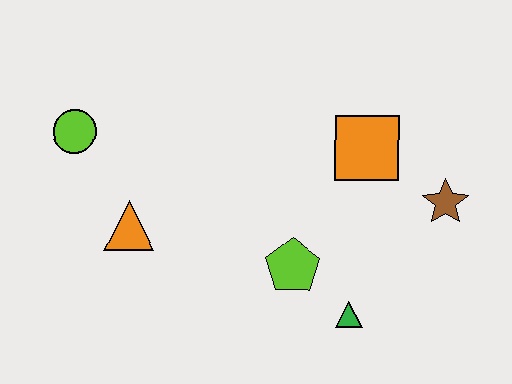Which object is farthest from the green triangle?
The lime circle is farthest from the green triangle.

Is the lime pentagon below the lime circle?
Yes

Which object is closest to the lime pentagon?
The green triangle is closest to the lime pentagon.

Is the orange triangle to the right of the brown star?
No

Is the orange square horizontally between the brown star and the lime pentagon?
Yes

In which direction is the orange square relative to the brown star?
The orange square is to the left of the brown star.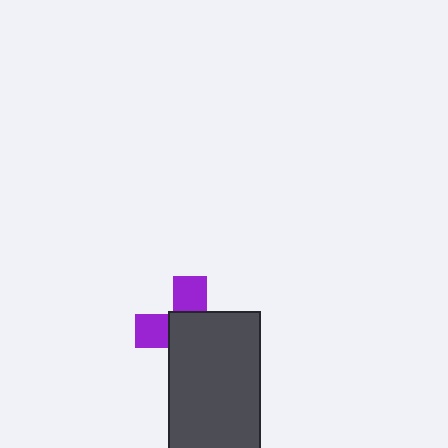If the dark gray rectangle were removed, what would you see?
You would see the complete purple cross.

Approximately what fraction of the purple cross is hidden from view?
Roughly 63% of the purple cross is hidden behind the dark gray rectangle.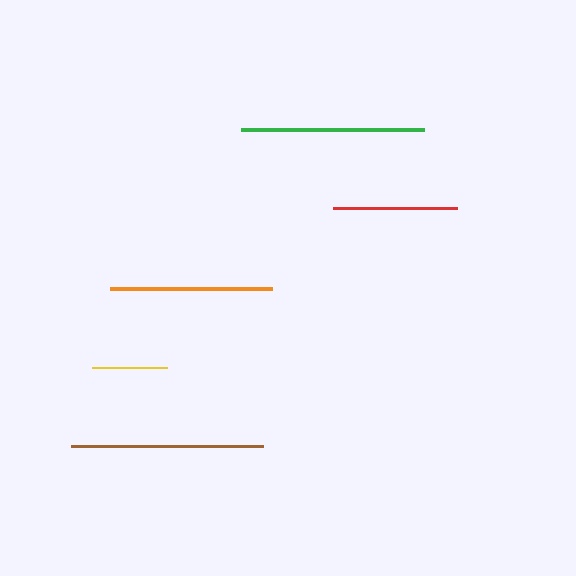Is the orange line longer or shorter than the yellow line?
The orange line is longer than the yellow line.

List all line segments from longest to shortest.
From longest to shortest: brown, green, orange, red, yellow.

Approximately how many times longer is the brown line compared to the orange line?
The brown line is approximately 1.2 times the length of the orange line.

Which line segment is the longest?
The brown line is the longest at approximately 192 pixels.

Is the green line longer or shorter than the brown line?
The brown line is longer than the green line.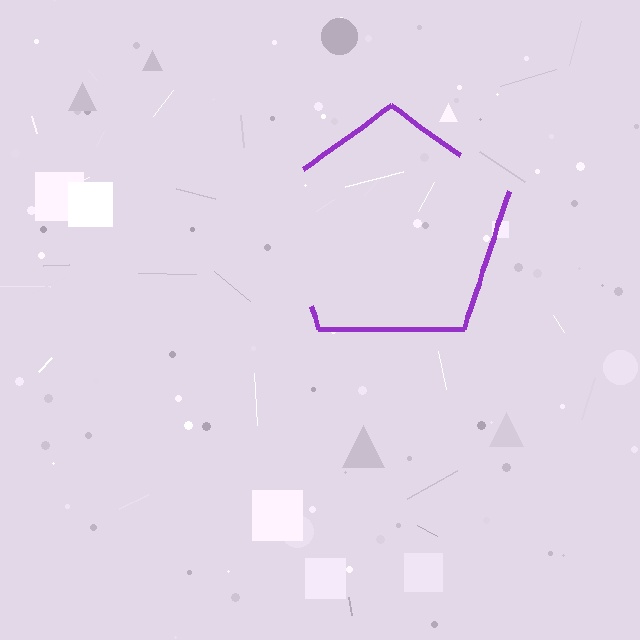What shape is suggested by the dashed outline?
The dashed outline suggests a pentagon.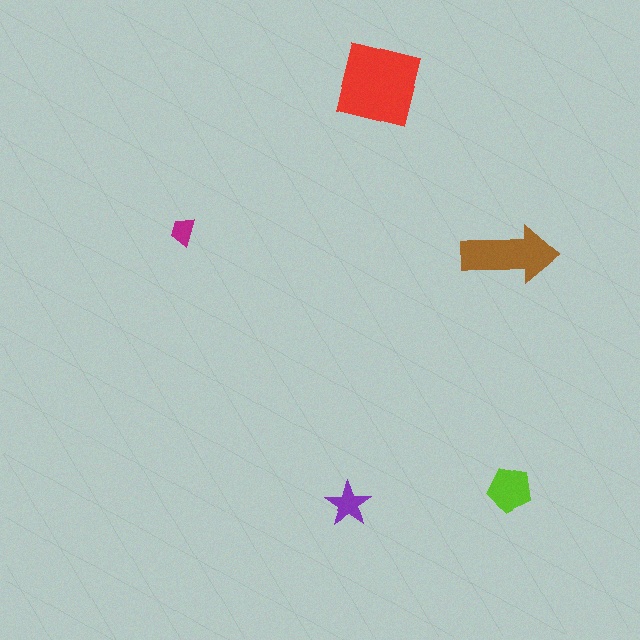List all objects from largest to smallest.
The red square, the brown arrow, the lime pentagon, the purple star, the magenta trapezoid.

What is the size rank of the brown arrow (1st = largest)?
2nd.